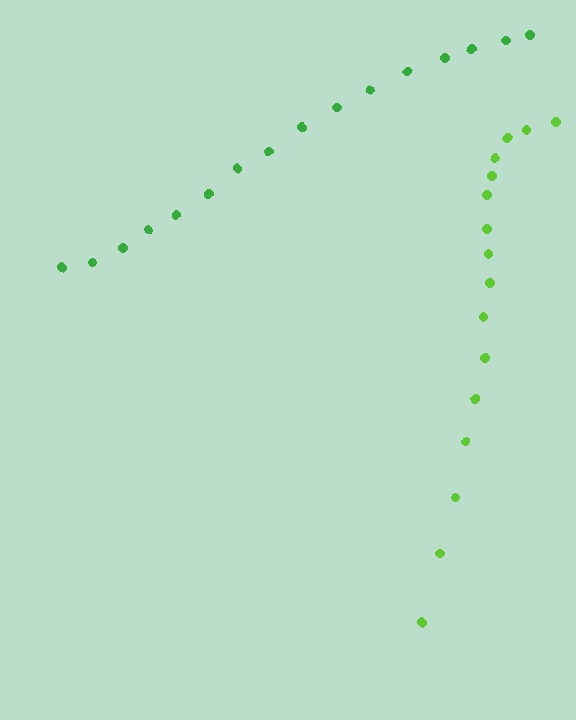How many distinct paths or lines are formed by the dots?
There are 2 distinct paths.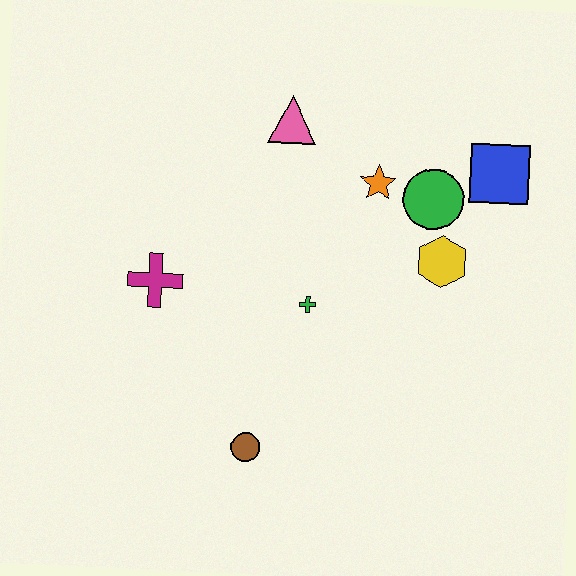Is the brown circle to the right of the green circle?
No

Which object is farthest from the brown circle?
The blue square is farthest from the brown circle.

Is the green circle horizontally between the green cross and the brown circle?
No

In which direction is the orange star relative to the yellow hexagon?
The orange star is above the yellow hexagon.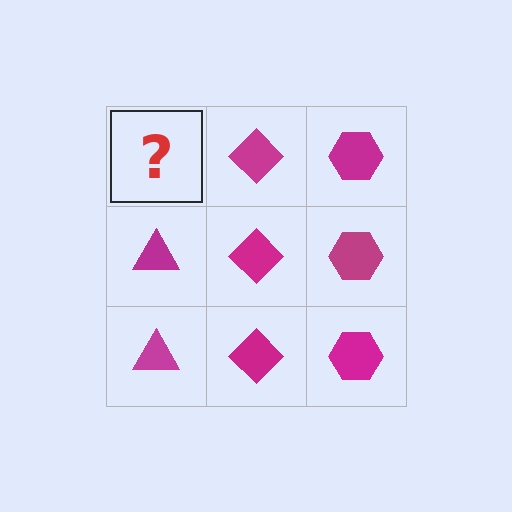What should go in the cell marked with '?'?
The missing cell should contain a magenta triangle.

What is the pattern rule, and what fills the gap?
The rule is that each column has a consistent shape. The gap should be filled with a magenta triangle.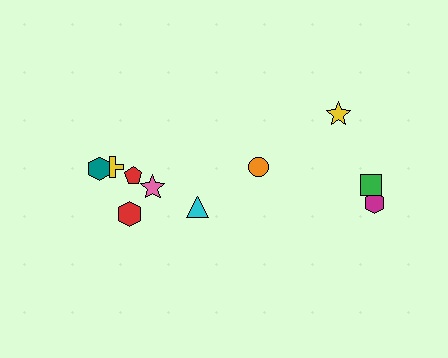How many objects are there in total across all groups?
There are 10 objects.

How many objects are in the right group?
There are 4 objects.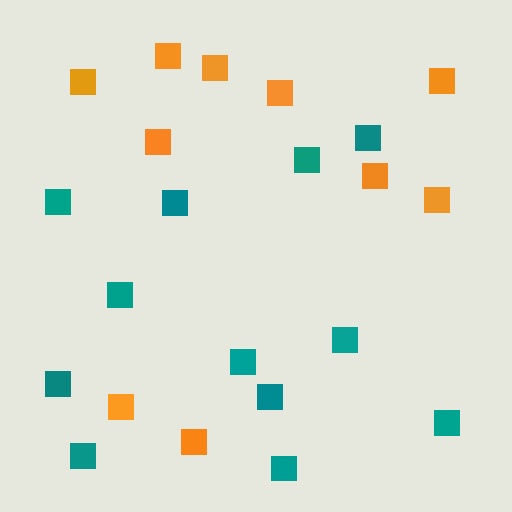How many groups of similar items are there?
There are 2 groups: one group of orange squares (10) and one group of teal squares (12).